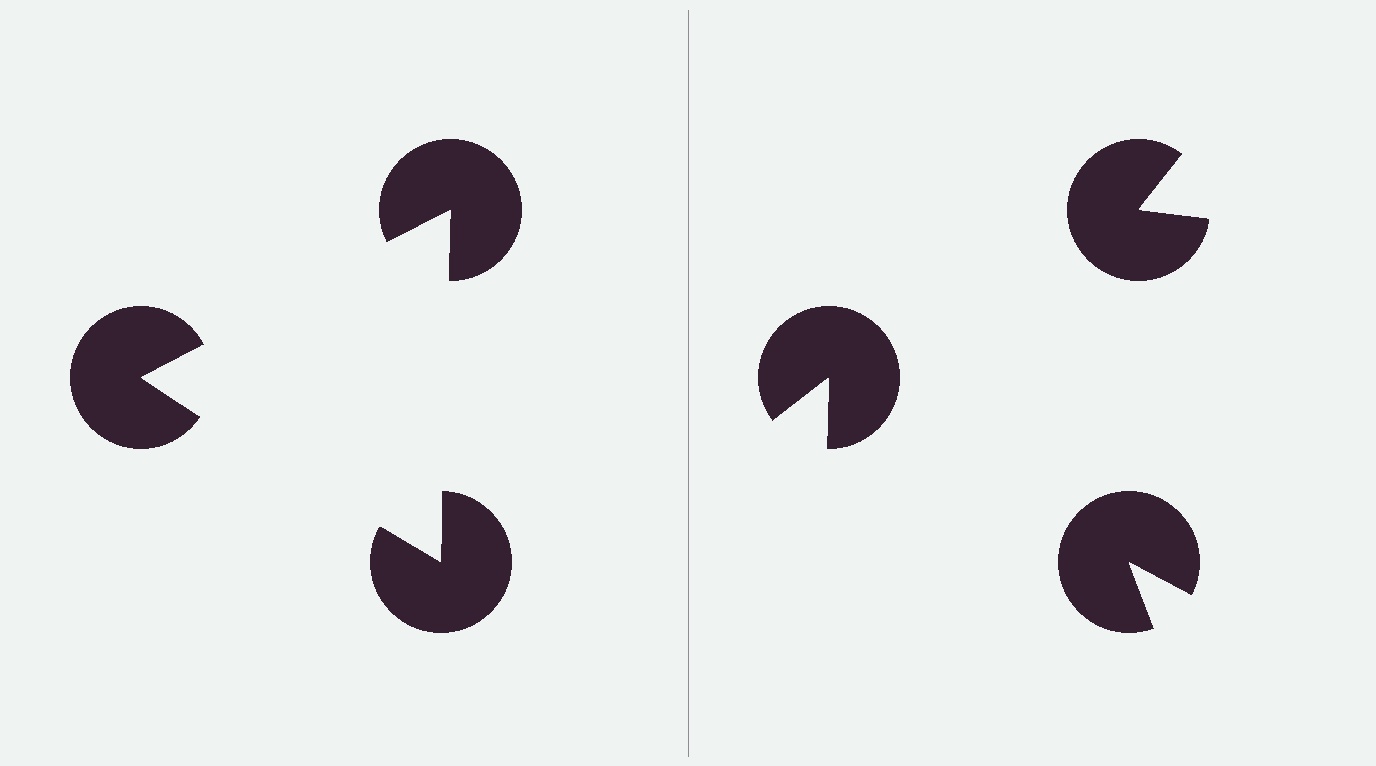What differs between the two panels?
The pac-man discs are positioned identically on both sides; only the wedge orientations differ. On the left they align to a triangle; on the right they are misaligned.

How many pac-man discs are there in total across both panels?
6 — 3 on each side.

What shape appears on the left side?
An illusory triangle.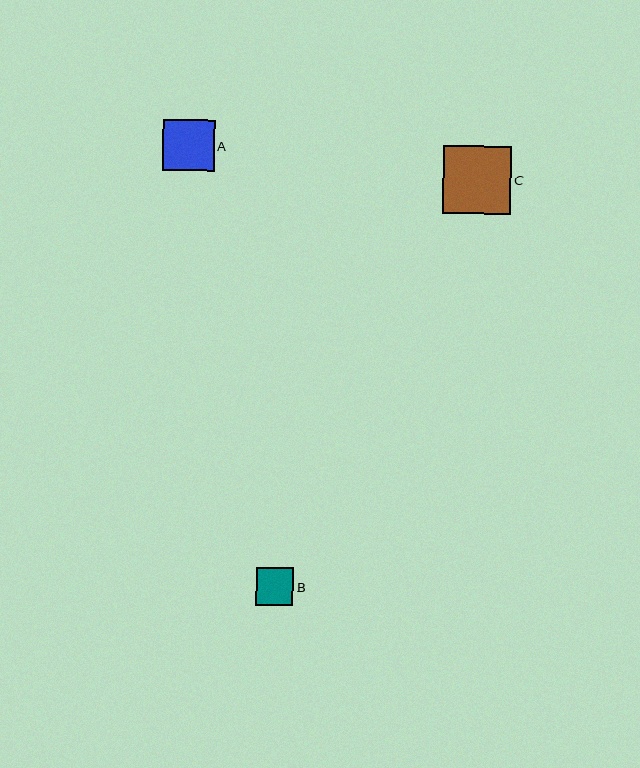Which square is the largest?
Square C is the largest with a size of approximately 69 pixels.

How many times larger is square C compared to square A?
Square C is approximately 1.3 times the size of square A.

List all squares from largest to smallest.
From largest to smallest: C, A, B.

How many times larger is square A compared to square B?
Square A is approximately 1.4 times the size of square B.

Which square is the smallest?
Square B is the smallest with a size of approximately 38 pixels.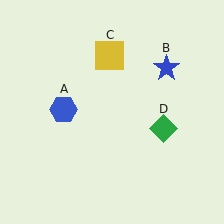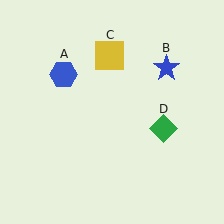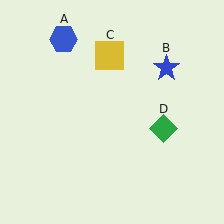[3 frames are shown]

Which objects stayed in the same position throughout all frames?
Blue star (object B) and yellow square (object C) and green diamond (object D) remained stationary.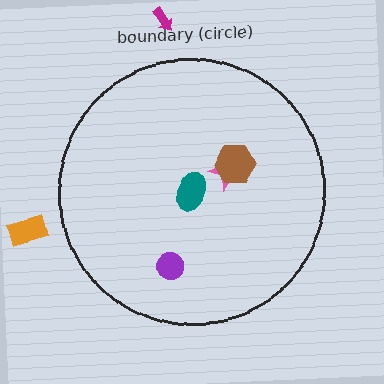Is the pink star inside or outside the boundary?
Inside.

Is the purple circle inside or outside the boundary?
Inside.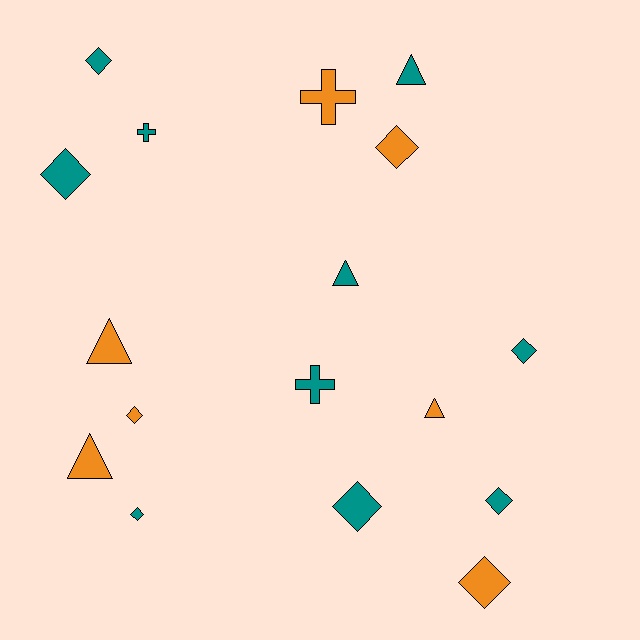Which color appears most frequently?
Teal, with 10 objects.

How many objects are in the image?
There are 17 objects.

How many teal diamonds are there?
There are 6 teal diamonds.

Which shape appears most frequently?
Diamond, with 9 objects.